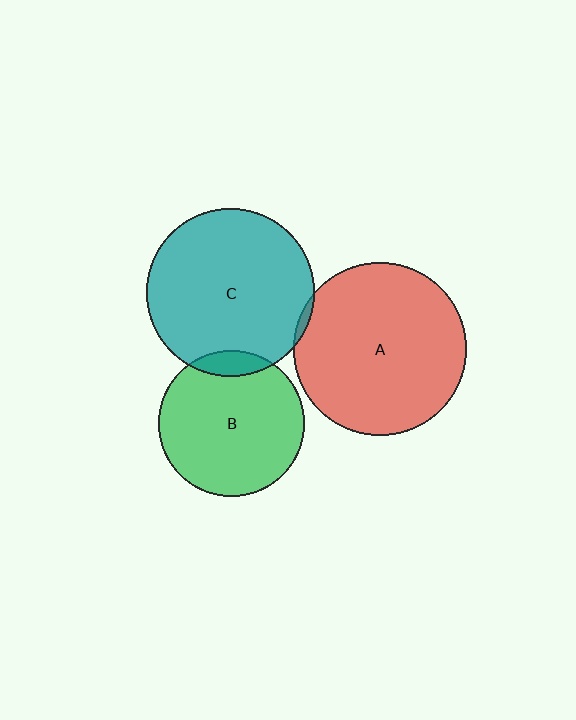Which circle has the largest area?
Circle A (red).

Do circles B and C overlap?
Yes.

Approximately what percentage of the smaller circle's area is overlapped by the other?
Approximately 10%.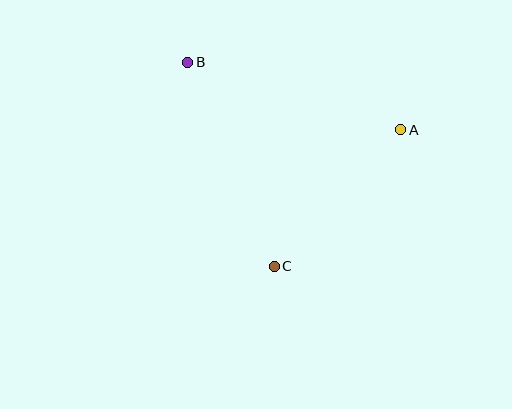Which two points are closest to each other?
Points A and C are closest to each other.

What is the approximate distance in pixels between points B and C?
The distance between B and C is approximately 222 pixels.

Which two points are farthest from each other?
Points A and B are farthest from each other.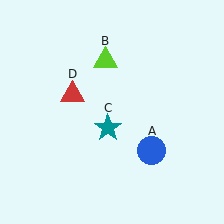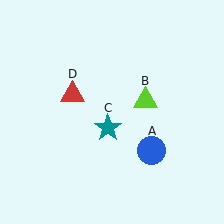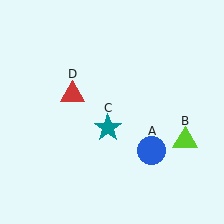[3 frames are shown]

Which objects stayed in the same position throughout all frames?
Blue circle (object A) and teal star (object C) and red triangle (object D) remained stationary.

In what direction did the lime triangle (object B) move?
The lime triangle (object B) moved down and to the right.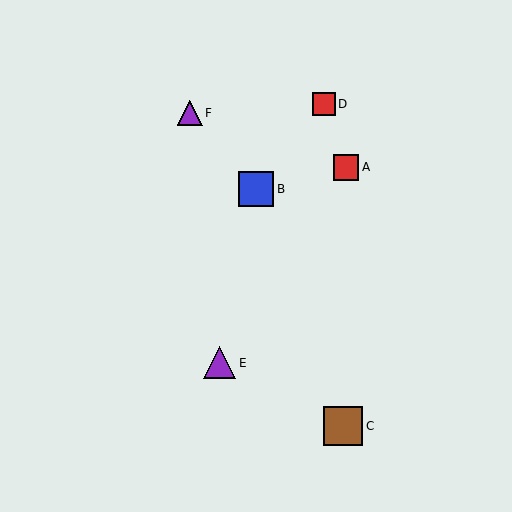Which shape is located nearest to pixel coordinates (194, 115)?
The purple triangle (labeled F) at (190, 113) is nearest to that location.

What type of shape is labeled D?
Shape D is a red square.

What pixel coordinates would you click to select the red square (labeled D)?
Click at (324, 104) to select the red square D.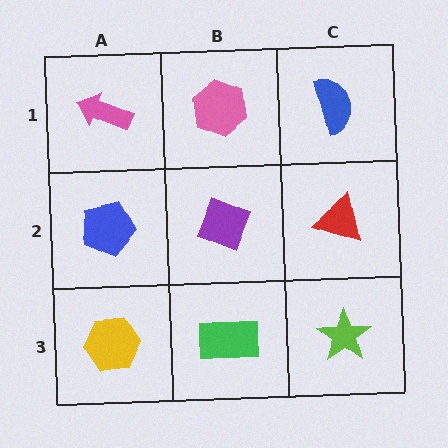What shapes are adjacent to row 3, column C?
A red triangle (row 2, column C), a green rectangle (row 3, column B).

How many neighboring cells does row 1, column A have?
2.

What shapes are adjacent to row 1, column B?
A purple diamond (row 2, column B), a pink arrow (row 1, column A), a blue semicircle (row 1, column C).